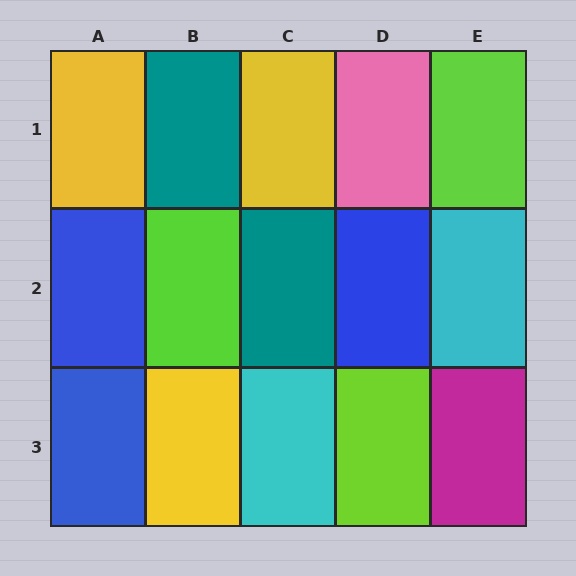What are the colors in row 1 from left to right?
Yellow, teal, yellow, pink, lime.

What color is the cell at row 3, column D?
Lime.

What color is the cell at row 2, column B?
Lime.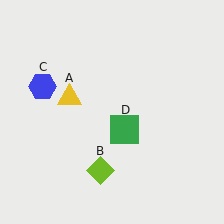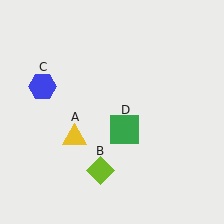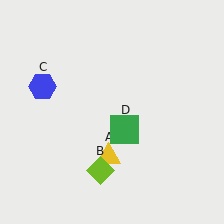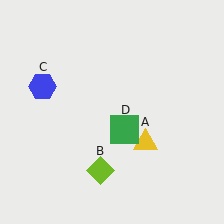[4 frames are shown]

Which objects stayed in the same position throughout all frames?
Lime diamond (object B) and blue hexagon (object C) and green square (object D) remained stationary.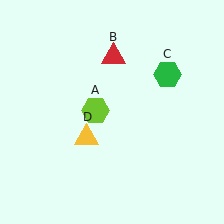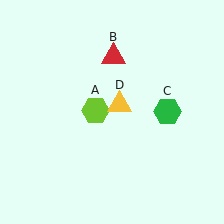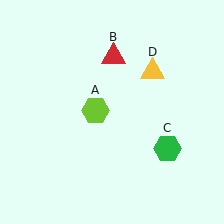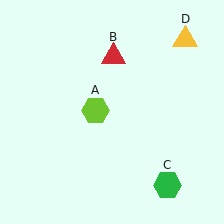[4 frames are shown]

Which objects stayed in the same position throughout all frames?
Lime hexagon (object A) and red triangle (object B) remained stationary.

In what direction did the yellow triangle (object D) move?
The yellow triangle (object D) moved up and to the right.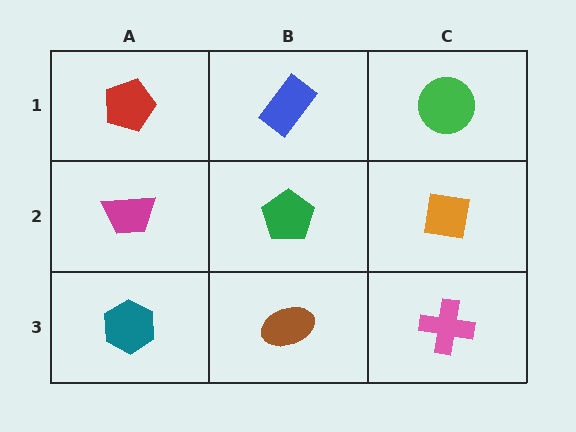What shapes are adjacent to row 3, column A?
A magenta trapezoid (row 2, column A), a brown ellipse (row 3, column B).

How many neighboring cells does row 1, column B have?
3.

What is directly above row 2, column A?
A red pentagon.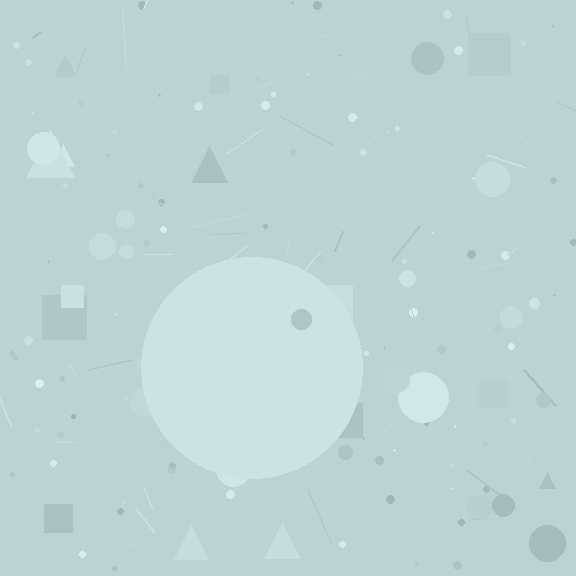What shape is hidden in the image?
A circle is hidden in the image.